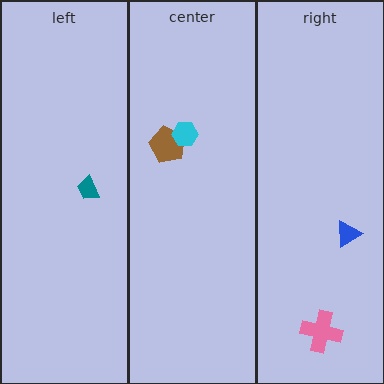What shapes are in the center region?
The brown pentagon, the cyan hexagon.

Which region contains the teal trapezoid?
The left region.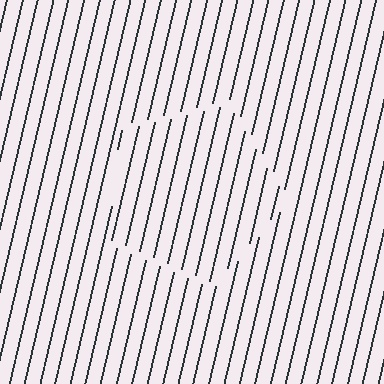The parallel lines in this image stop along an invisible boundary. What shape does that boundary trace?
An illusory pentagon. The interior of the shape contains the same grating, shifted by half a period — the contour is defined by the phase discontinuity where line-ends from the inner and outer gratings abut.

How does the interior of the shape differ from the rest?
The interior of the shape contains the same grating, shifted by half a period — the contour is defined by the phase discontinuity where line-ends from the inner and outer gratings abut.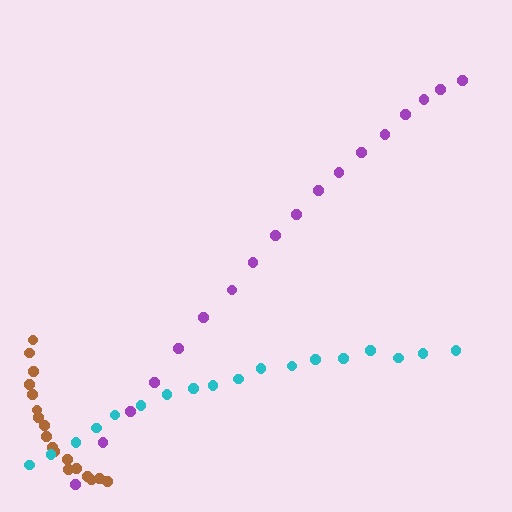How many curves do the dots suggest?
There are 3 distinct paths.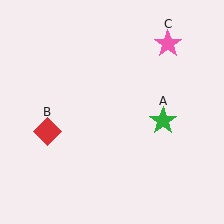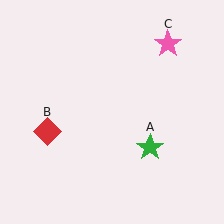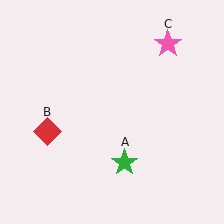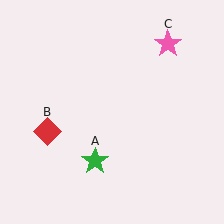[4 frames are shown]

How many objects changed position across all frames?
1 object changed position: green star (object A).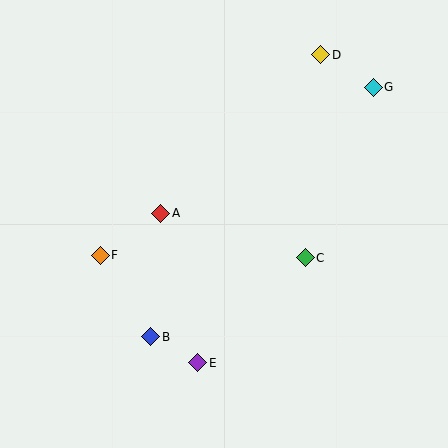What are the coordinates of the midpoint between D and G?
The midpoint between D and G is at (347, 71).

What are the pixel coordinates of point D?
Point D is at (321, 55).